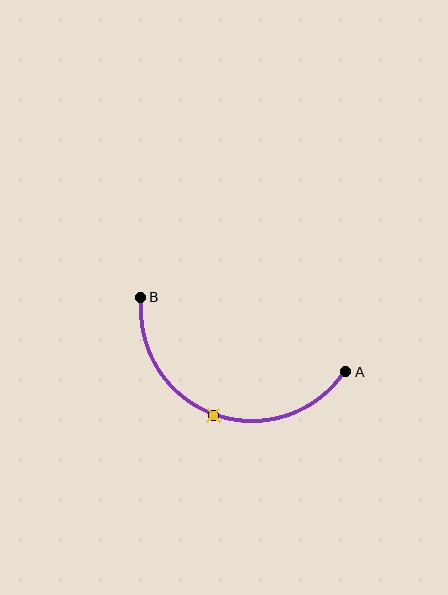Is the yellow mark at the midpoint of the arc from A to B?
Yes. The yellow mark lies on the arc at equal arc-length from both A and B — it is the arc midpoint.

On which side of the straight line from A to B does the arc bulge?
The arc bulges below the straight line connecting A and B.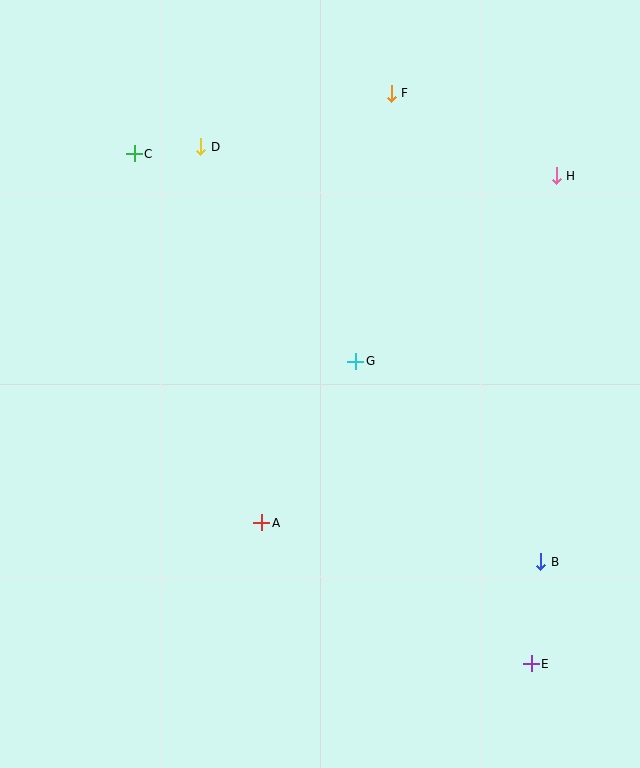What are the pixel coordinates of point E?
Point E is at (531, 664).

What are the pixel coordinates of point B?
Point B is at (541, 562).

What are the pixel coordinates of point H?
Point H is at (556, 176).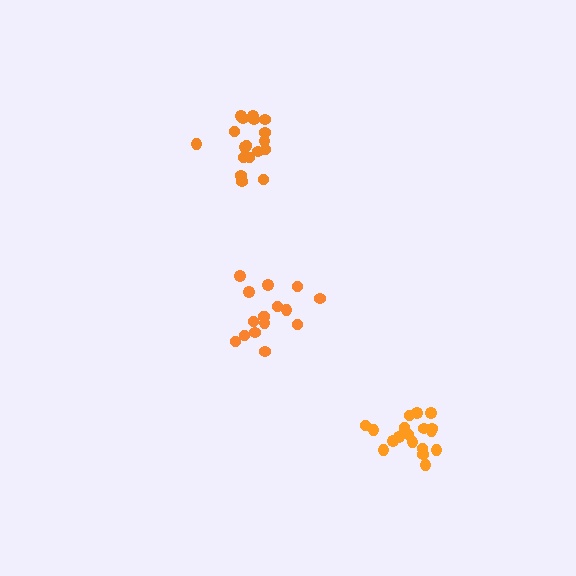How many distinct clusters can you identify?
There are 3 distinct clusters.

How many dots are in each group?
Group 1: 19 dots, Group 2: 16 dots, Group 3: 19 dots (54 total).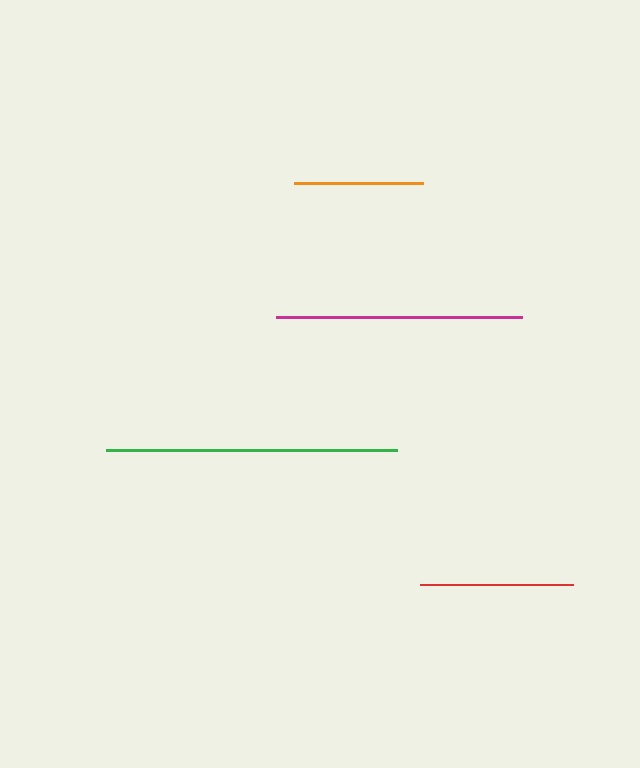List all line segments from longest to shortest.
From longest to shortest: green, magenta, red, orange.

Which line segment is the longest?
The green line is the longest at approximately 291 pixels.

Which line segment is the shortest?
The orange line is the shortest at approximately 129 pixels.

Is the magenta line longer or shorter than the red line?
The magenta line is longer than the red line.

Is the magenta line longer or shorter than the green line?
The green line is longer than the magenta line.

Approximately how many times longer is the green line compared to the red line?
The green line is approximately 1.9 times the length of the red line.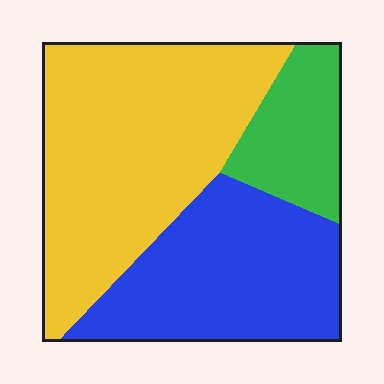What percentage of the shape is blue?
Blue takes up about one third (1/3) of the shape.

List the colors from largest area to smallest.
From largest to smallest: yellow, blue, green.